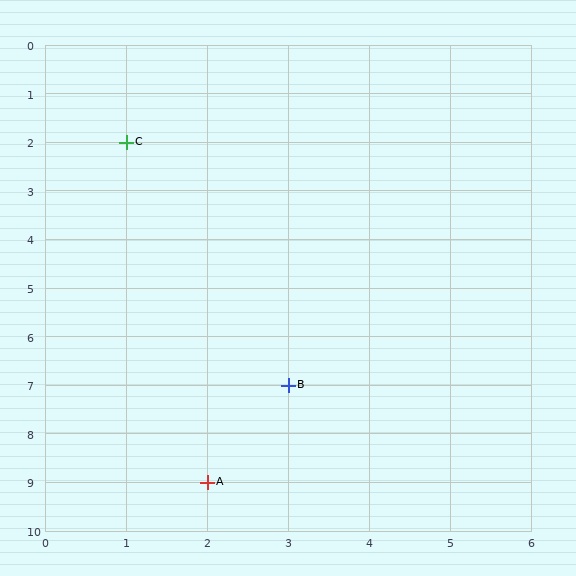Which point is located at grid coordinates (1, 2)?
Point C is at (1, 2).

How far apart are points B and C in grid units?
Points B and C are 2 columns and 5 rows apart (about 5.4 grid units diagonally).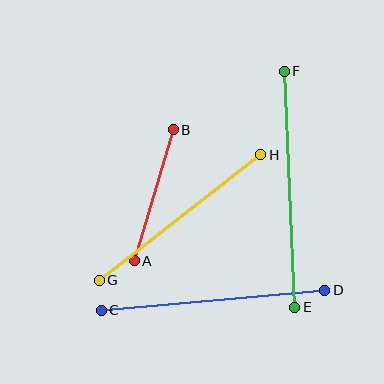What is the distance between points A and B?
The distance is approximately 136 pixels.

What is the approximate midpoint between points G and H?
The midpoint is at approximately (180, 217) pixels.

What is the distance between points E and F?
The distance is approximately 236 pixels.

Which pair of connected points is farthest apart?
Points E and F are farthest apart.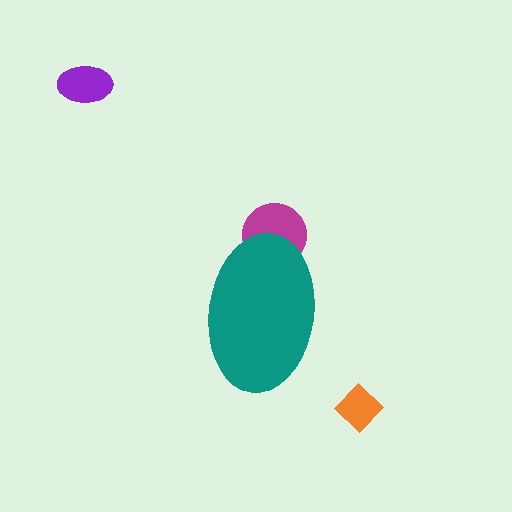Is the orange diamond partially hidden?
No, the orange diamond is fully visible.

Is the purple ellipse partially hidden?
No, the purple ellipse is fully visible.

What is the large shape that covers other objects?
A teal ellipse.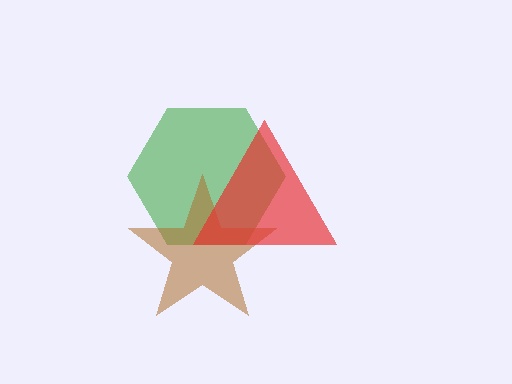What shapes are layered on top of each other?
The layered shapes are: a green hexagon, a brown star, a red triangle.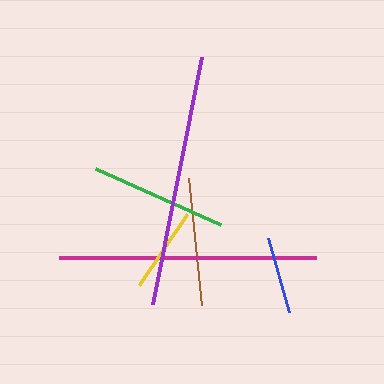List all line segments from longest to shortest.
From longest to shortest: magenta, purple, green, brown, yellow, blue.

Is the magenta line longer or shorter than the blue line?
The magenta line is longer than the blue line.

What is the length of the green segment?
The green segment is approximately 136 pixels long.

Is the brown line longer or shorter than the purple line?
The purple line is longer than the brown line.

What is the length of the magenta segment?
The magenta segment is approximately 257 pixels long.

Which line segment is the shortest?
The blue line is the shortest at approximately 77 pixels.